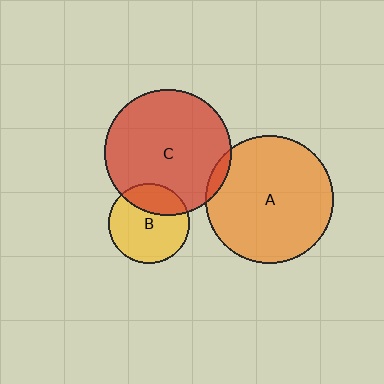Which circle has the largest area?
Circle A (orange).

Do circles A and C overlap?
Yes.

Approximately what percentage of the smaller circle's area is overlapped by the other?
Approximately 5%.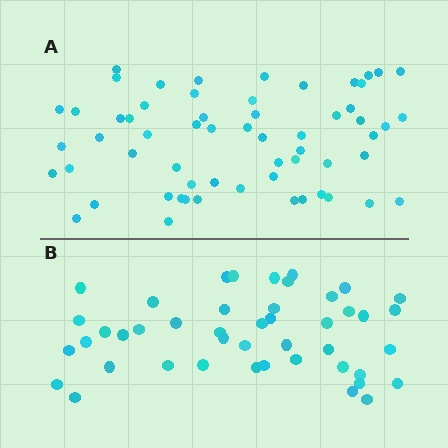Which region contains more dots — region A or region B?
Region A (the top region) has more dots.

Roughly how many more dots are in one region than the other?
Region A has approximately 15 more dots than region B.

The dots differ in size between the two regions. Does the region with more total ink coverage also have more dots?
No. Region B has more total ink coverage because its dots are larger, but region A actually contains more individual dots. Total area can be misleading — the number of items is what matters here.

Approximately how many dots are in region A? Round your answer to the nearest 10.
About 60 dots.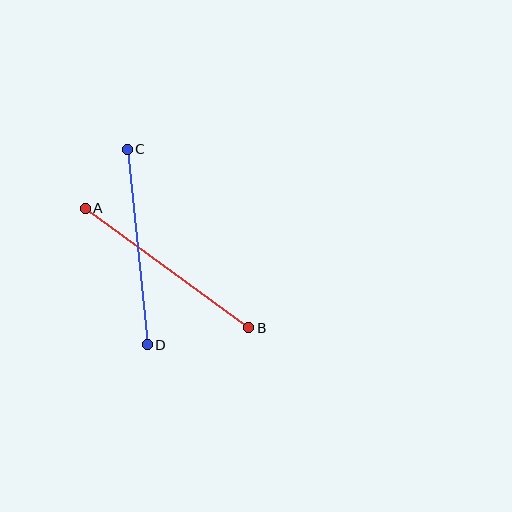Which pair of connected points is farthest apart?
Points A and B are farthest apart.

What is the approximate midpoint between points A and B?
The midpoint is at approximately (167, 268) pixels.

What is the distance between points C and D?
The distance is approximately 197 pixels.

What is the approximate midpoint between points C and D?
The midpoint is at approximately (137, 247) pixels.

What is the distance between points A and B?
The distance is approximately 202 pixels.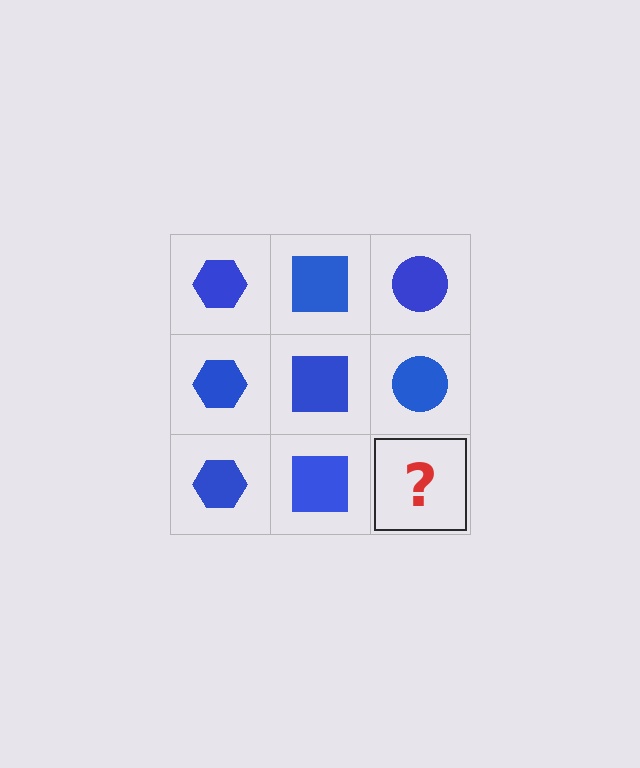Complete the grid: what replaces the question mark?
The question mark should be replaced with a blue circle.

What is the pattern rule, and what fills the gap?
The rule is that each column has a consistent shape. The gap should be filled with a blue circle.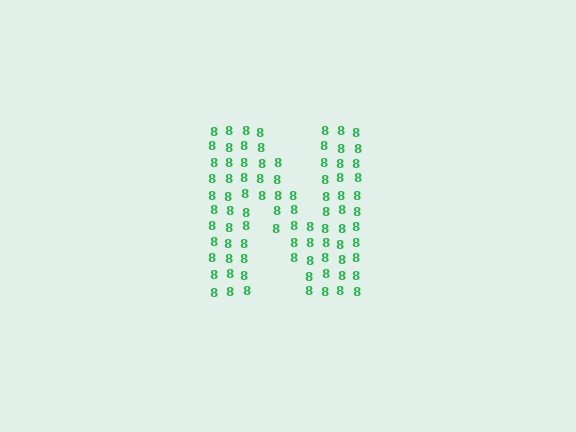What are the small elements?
The small elements are digit 8's.